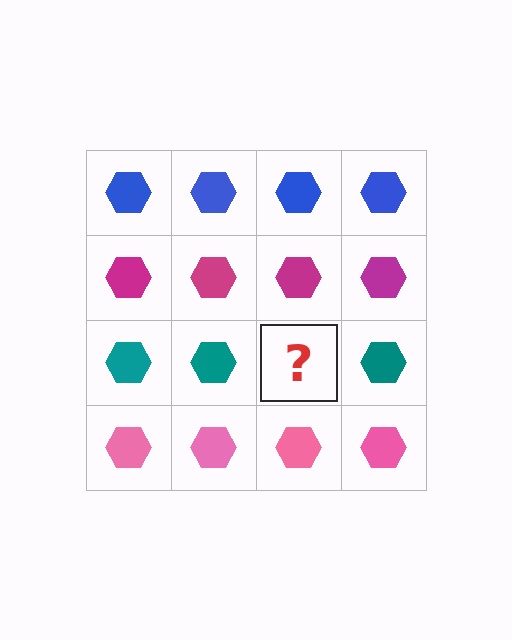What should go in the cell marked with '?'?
The missing cell should contain a teal hexagon.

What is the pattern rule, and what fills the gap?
The rule is that each row has a consistent color. The gap should be filled with a teal hexagon.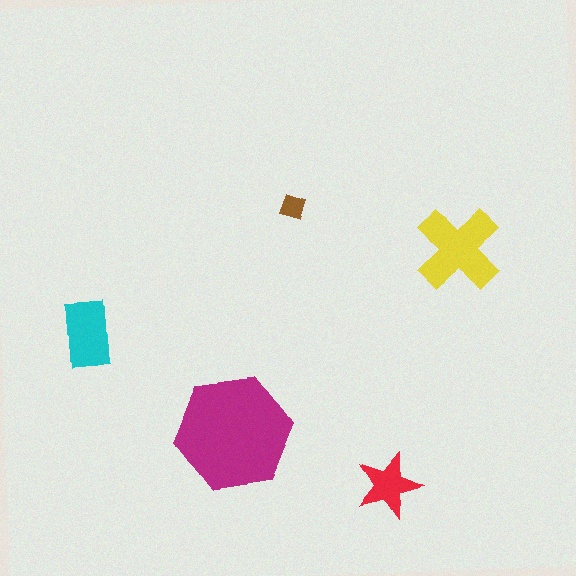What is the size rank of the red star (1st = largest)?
4th.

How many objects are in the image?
There are 5 objects in the image.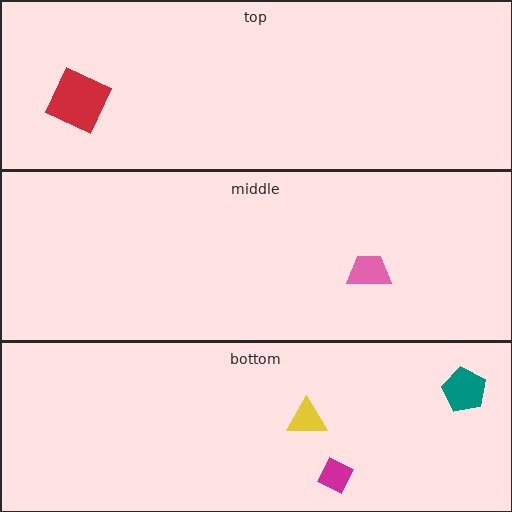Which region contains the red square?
The top region.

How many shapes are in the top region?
1.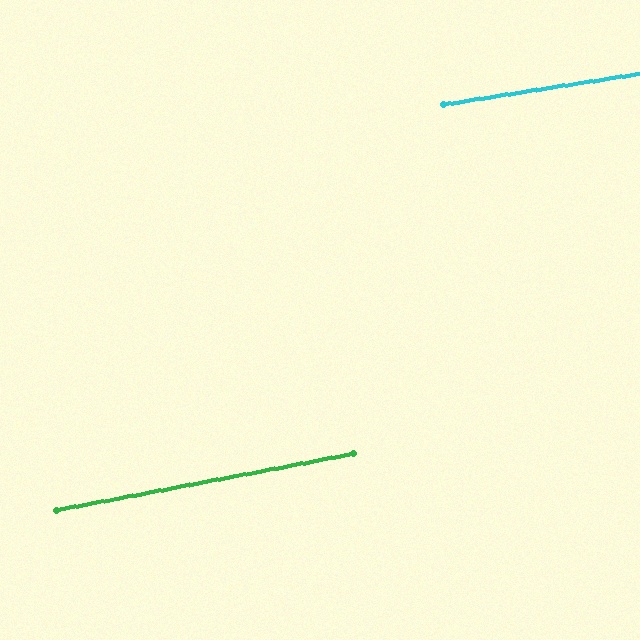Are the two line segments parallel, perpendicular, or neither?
Parallel — their directions differ by only 1.8°.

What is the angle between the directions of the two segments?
Approximately 2 degrees.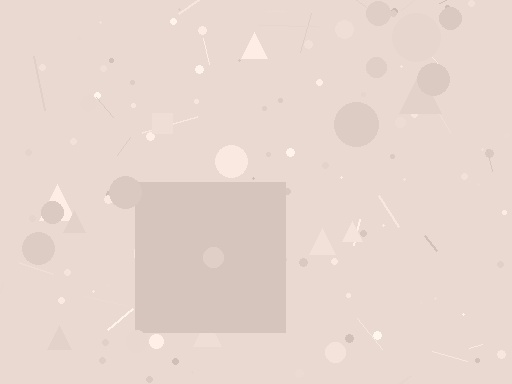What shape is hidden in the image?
A square is hidden in the image.